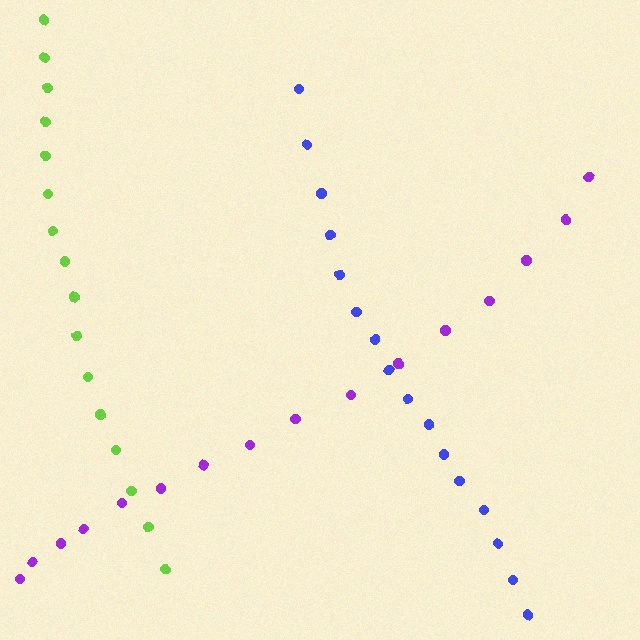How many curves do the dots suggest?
There are 3 distinct paths.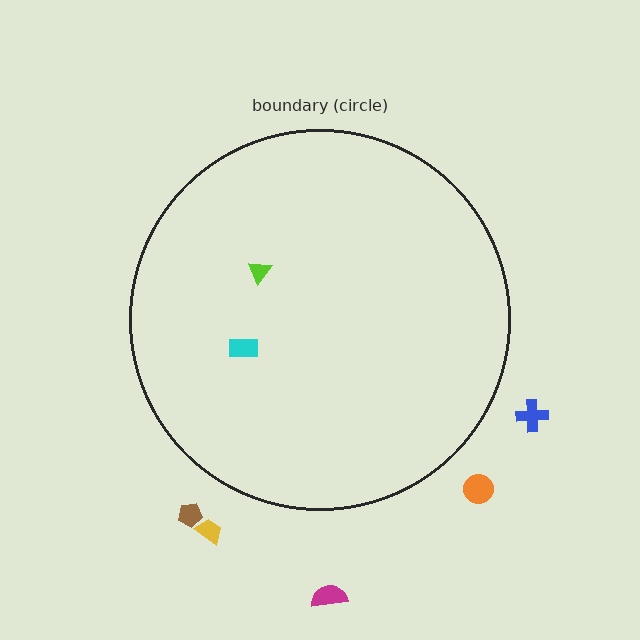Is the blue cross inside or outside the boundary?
Outside.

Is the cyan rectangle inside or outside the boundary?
Inside.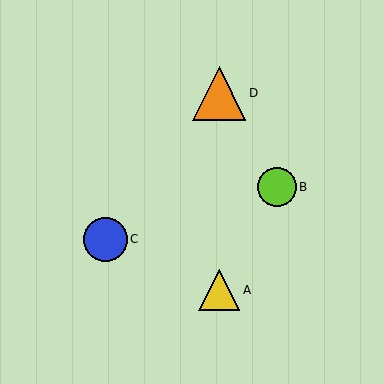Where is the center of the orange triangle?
The center of the orange triangle is at (219, 93).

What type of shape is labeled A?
Shape A is a yellow triangle.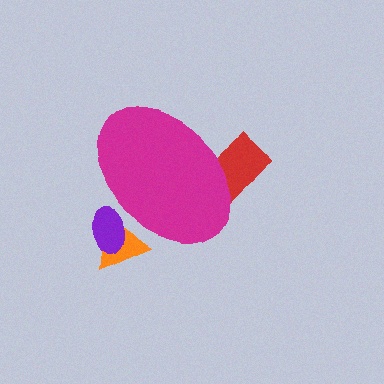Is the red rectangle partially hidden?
Yes, the red rectangle is partially hidden behind the magenta ellipse.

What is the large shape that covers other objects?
A magenta ellipse.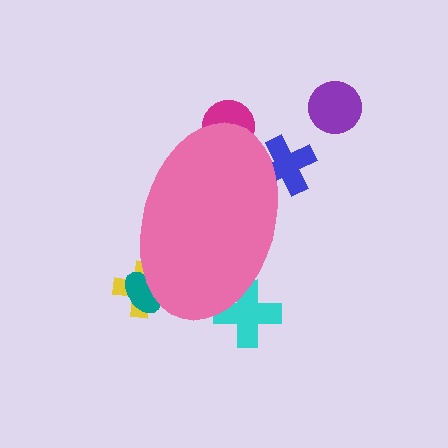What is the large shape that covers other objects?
A pink ellipse.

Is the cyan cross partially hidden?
Yes, the cyan cross is partially hidden behind the pink ellipse.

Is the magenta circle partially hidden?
Yes, the magenta circle is partially hidden behind the pink ellipse.